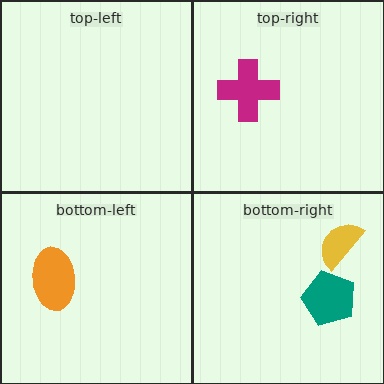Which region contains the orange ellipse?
The bottom-left region.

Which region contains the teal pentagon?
The bottom-right region.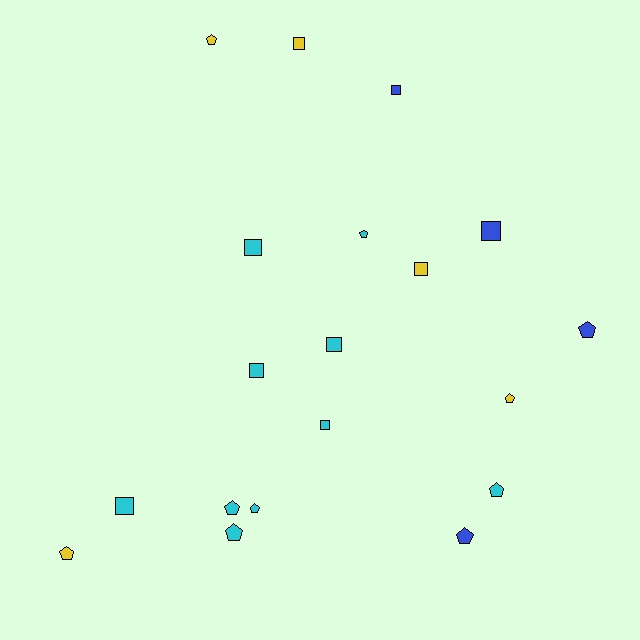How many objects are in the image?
There are 19 objects.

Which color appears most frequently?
Cyan, with 10 objects.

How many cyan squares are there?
There are 5 cyan squares.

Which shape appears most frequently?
Pentagon, with 10 objects.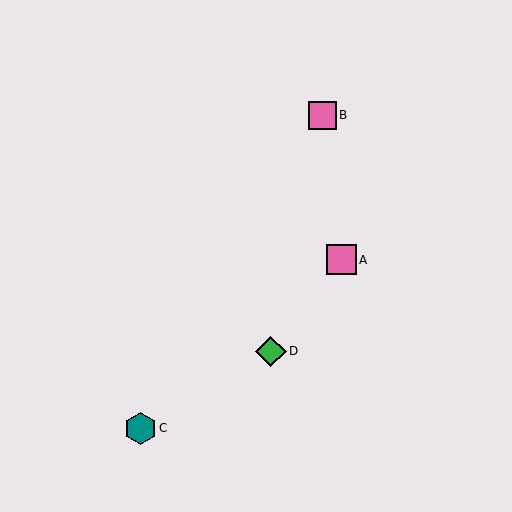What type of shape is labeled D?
Shape D is a green diamond.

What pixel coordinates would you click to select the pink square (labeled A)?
Click at (341, 260) to select the pink square A.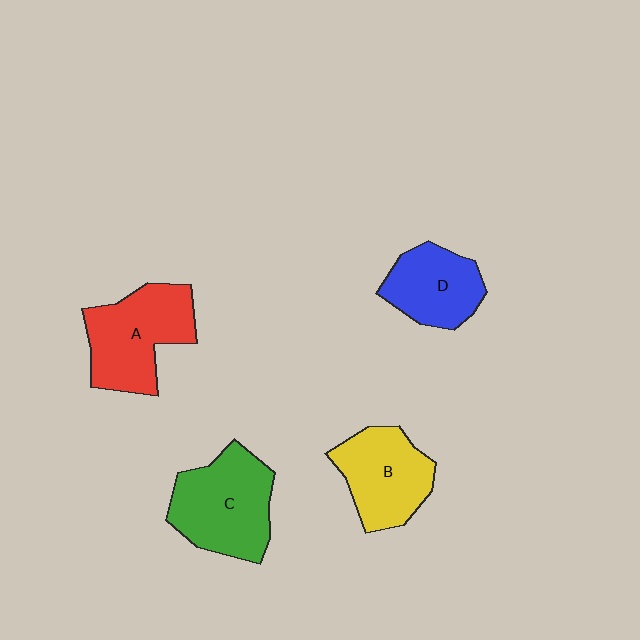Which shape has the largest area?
Shape C (green).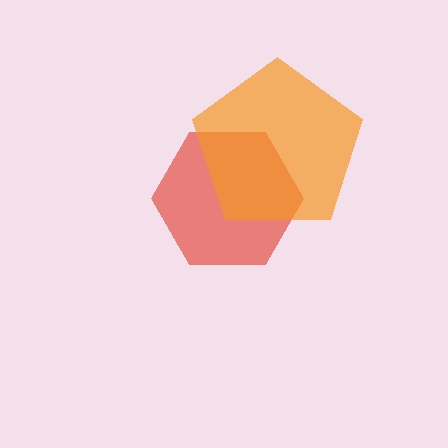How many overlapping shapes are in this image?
There are 2 overlapping shapes in the image.